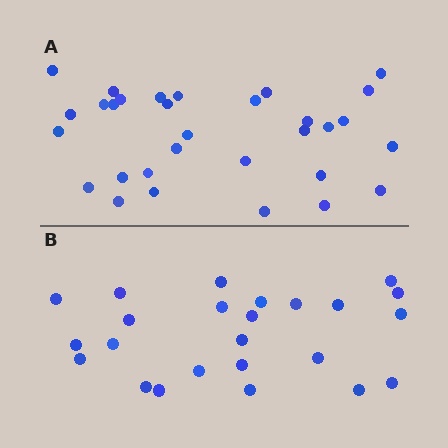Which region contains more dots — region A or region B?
Region A (the top region) has more dots.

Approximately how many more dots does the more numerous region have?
Region A has roughly 8 or so more dots than region B.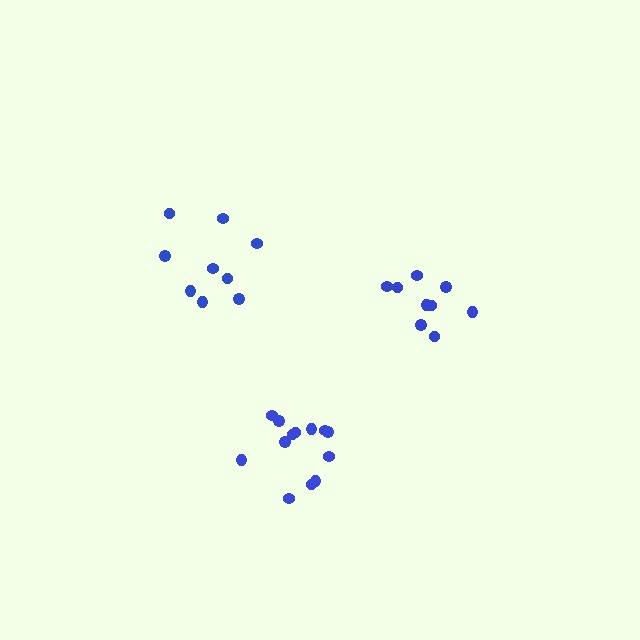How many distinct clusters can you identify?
There are 3 distinct clusters.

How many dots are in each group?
Group 1: 9 dots, Group 2: 9 dots, Group 3: 13 dots (31 total).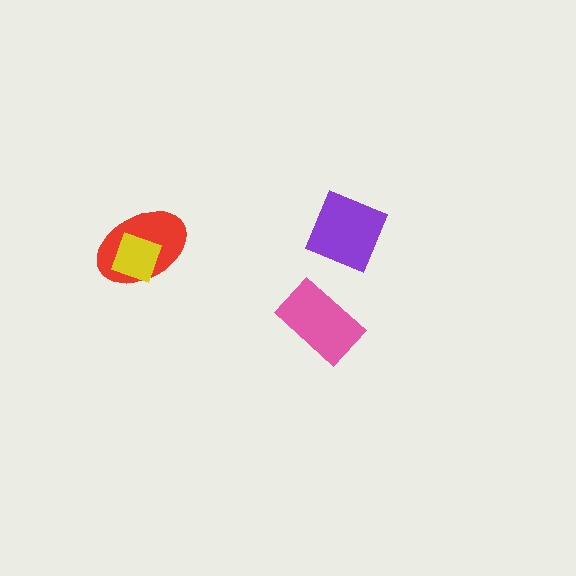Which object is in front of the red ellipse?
The yellow diamond is in front of the red ellipse.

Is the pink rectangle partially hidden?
No, no other shape covers it.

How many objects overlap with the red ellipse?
1 object overlaps with the red ellipse.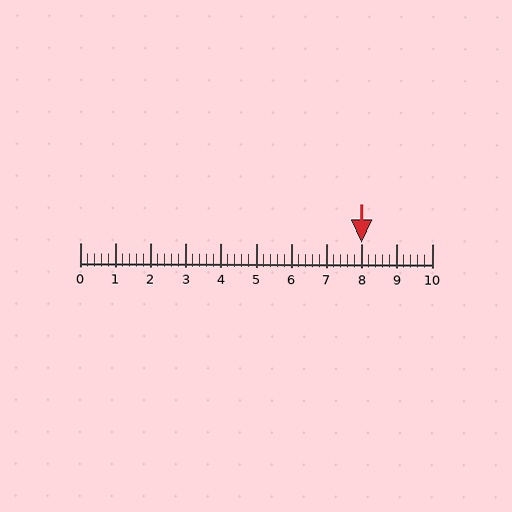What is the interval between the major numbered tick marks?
The major tick marks are spaced 1 units apart.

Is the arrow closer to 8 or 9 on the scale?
The arrow is closer to 8.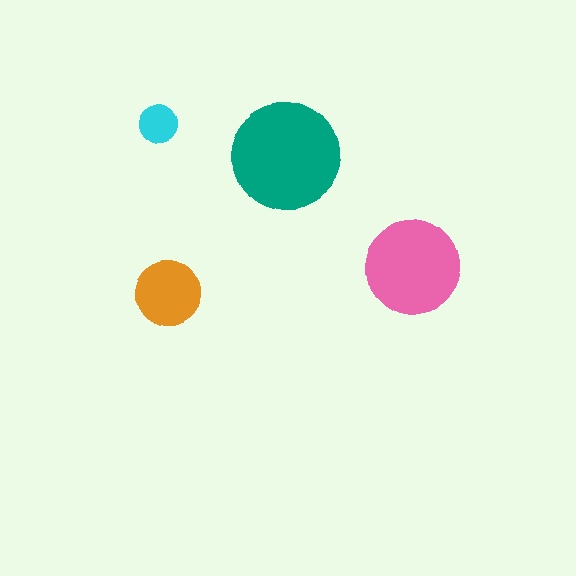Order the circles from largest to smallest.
the teal one, the pink one, the orange one, the cyan one.